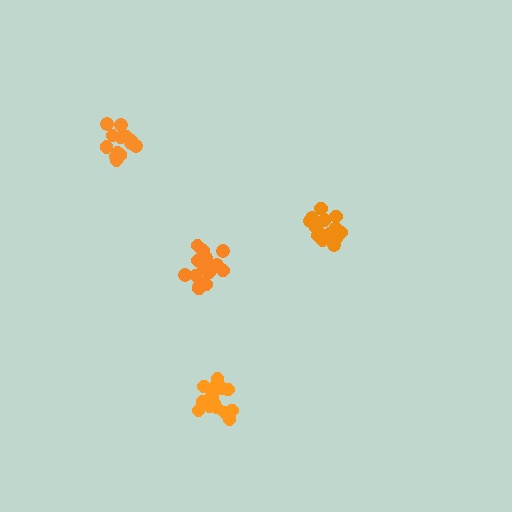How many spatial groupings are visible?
There are 4 spatial groupings.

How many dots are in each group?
Group 1: 15 dots, Group 2: 14 dots, Group 3: 16 dots, Group 4: 16 dots (61 total).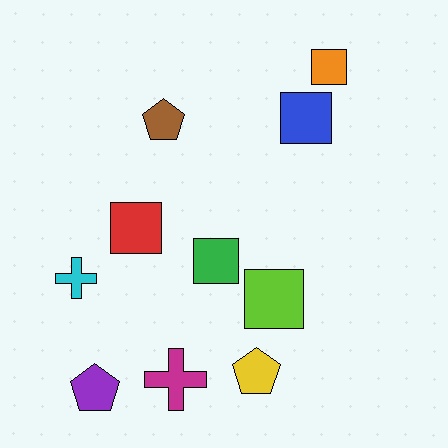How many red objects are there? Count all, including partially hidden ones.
There is 1 red object.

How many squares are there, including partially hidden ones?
There are 5 squares.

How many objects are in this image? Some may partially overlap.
There are 10 objects.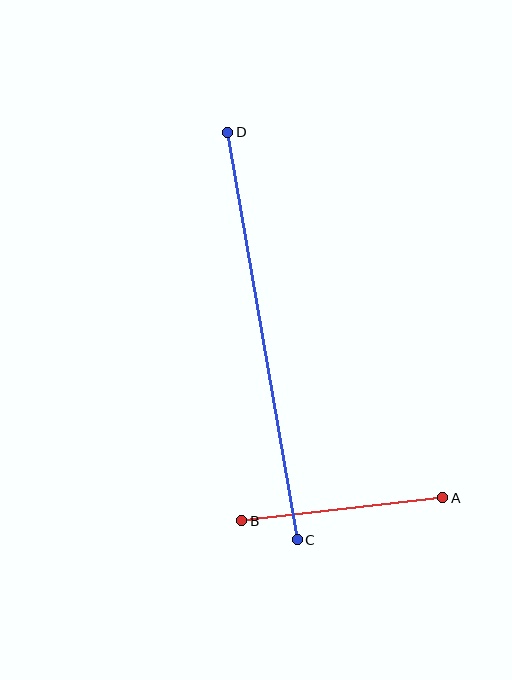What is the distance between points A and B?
The distance is approximately 202 pixels.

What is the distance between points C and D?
The distance is approximately 413 pixels.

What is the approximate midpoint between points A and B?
The midpoint is at approximately (342, 509) pixels.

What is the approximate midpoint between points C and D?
The midpoint is at approximately (262, 336) pixels.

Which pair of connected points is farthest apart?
Points C and D are farthest apart.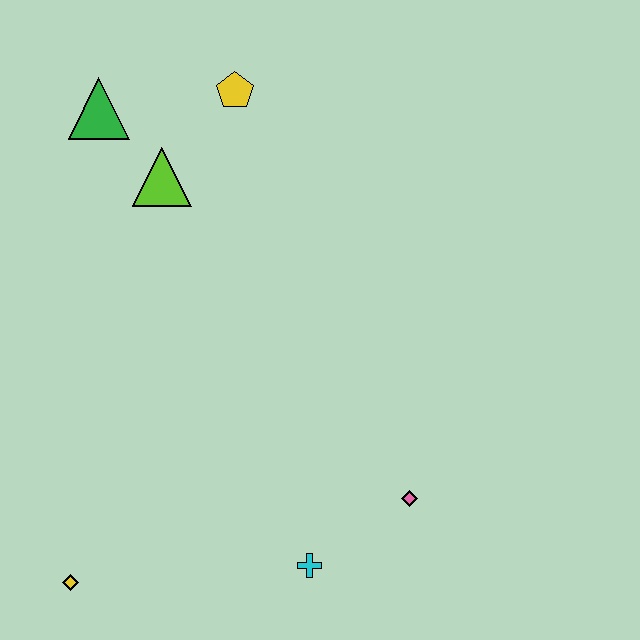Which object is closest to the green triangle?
The lime triangle is closest to the green triangle.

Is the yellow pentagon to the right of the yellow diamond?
Yes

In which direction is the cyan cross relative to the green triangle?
The cyan cross is below the green triangle.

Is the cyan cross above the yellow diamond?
Yes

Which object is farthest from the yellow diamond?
The yellow pentagon is farthest from the yellow diamond.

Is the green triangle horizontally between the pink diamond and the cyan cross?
No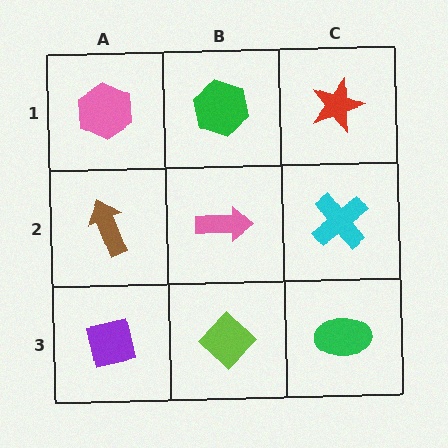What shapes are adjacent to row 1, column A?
A brown arrow (row 2, column A), a green hexagon (row 1, column B).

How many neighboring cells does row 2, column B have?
4.